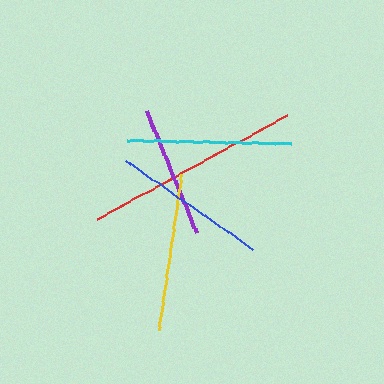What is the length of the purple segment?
The purple segment is approximately 132 pixels long.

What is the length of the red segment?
The red segment is approximately 216 pixels long.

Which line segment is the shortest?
The purple line is the shortest at approximately 132 pixels.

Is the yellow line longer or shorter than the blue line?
The yellow line is longer than the blue line.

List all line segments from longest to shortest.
From longest to shortest: red, cyan, yellow, blue, purple.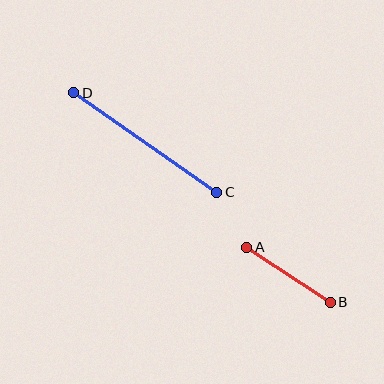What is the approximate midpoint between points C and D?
The midpoint is at approximately (145, 142) pixels.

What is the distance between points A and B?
The distance is approximately 100 pixels.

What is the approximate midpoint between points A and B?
The midpoint is at approximately (288, 275) pixels.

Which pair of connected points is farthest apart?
Points C and D are farthest apart.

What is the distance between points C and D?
The distance is approximately 174 pixels.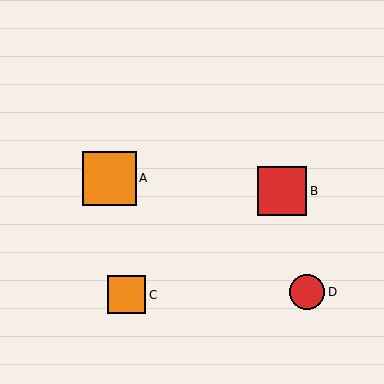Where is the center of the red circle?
The center of the red circle is at (307, 292).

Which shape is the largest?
The orange square (labeled A) is the largest.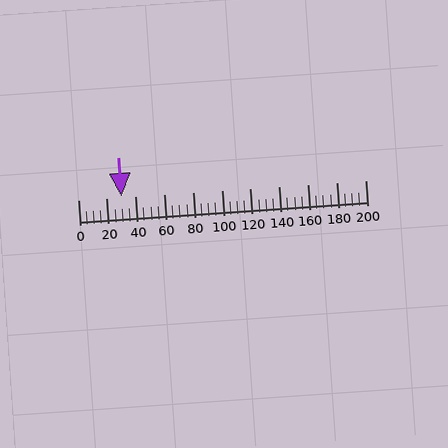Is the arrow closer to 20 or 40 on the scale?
The arrow is closer to 40.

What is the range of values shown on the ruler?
The ruler shows values from 0 to 200.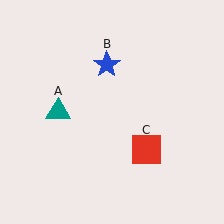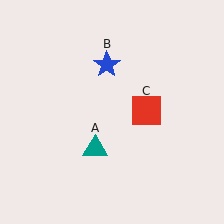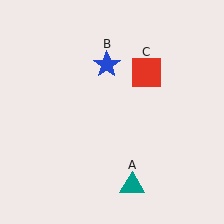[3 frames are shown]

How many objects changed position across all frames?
2 objects changed position: teal triangle (object A), red square (object C).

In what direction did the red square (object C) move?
The red square (object C) moved up.